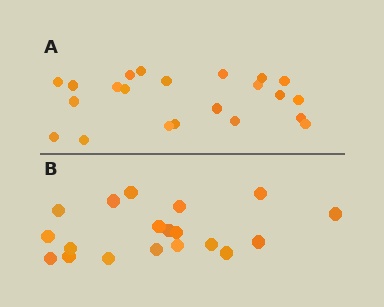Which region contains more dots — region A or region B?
Region A (the top region) has more dots.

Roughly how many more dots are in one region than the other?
Region A has just a few more — roughly 2 or 3 more dots than region B.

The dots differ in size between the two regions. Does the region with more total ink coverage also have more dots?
No. Region B has more total ink coverage because its dots are larger, but region A actually contains more individual dots. Total area can be misleading — the number of items is what matters here.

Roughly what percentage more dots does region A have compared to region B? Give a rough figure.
About 15% more.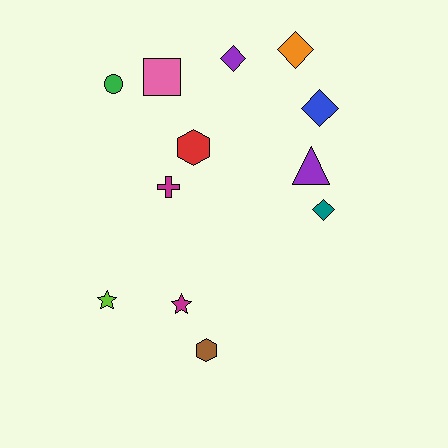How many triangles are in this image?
There is 1 triangle.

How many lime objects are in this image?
There is 1 lime object.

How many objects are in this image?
There are 12 objects.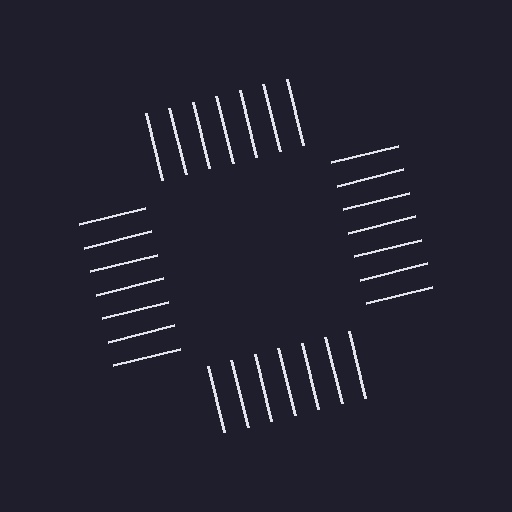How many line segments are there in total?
28 — 7 along each of the 4 edges.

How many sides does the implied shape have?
4 sides — the line-ends trace a square.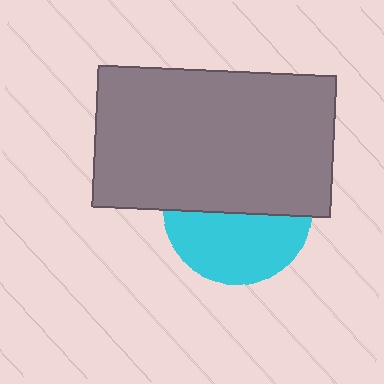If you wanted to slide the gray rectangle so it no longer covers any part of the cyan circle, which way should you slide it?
Slide it up — that is the most direct way to separate the two shapes.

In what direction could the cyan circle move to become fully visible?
The cyan circle could move down. That would shift it out from behind the gray rectangle entirely.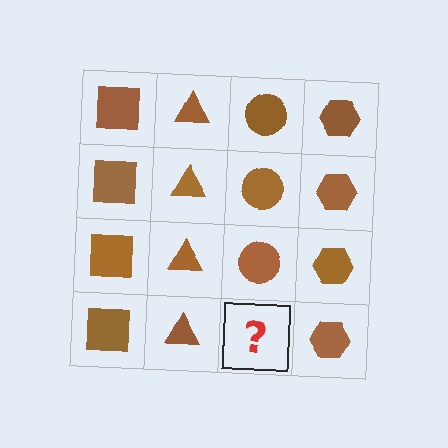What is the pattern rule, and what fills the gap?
The rule is that each column has a consistent shape. The gap should be filled with a brown circle.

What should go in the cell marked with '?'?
The missing cell should contain a brown circle.